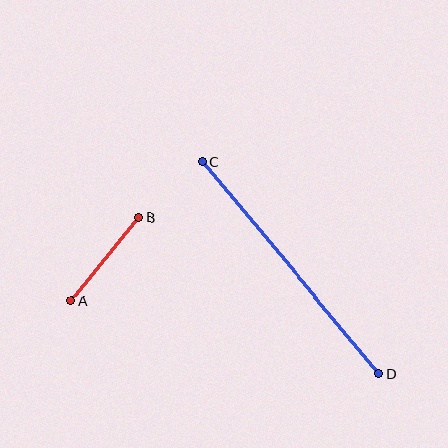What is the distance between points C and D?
The distance is approximately 275 pixels.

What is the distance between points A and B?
The distance is approximately 107 pixels.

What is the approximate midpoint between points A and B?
The midpoint is at approximately (105, 259) pixels.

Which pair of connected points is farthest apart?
Points C and D are farthest apart.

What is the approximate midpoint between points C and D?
The midpoint is at approximately (291, 268) pixels.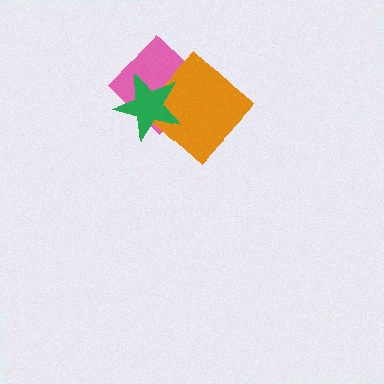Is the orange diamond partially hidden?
Yes, it is partially covered by another shape.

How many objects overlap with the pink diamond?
2 objects overlap with the pink diamond.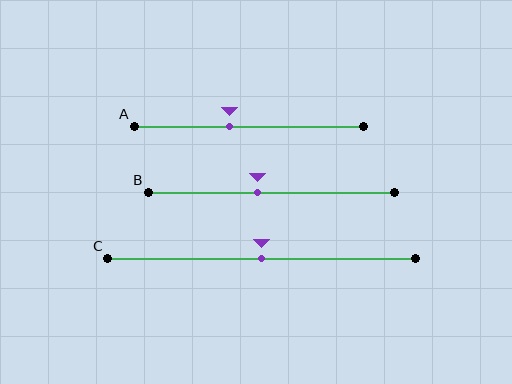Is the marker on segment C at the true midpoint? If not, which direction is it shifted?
Yes, the marker on segment C is at the true midpoint.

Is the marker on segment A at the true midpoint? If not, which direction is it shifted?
No, the marker on segment A is shifted to the left by about 8% of the segment length.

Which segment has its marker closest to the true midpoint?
Segment C has its marker closest to the true midpoint.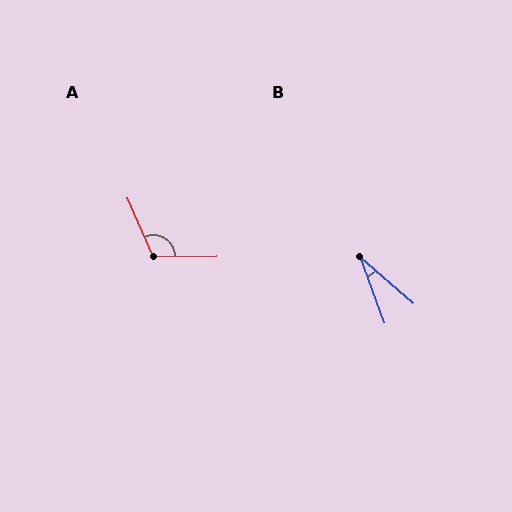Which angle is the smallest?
B, at approximately 29 degrees.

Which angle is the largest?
A, at approximately 113 degrees.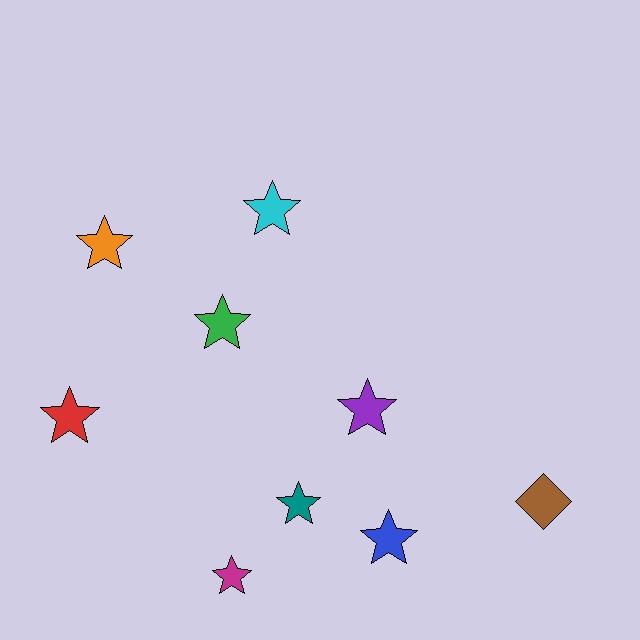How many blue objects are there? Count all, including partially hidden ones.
There is 1 blue object.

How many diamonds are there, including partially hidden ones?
There is 1 diamond.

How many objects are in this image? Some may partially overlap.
There are 9 objects.